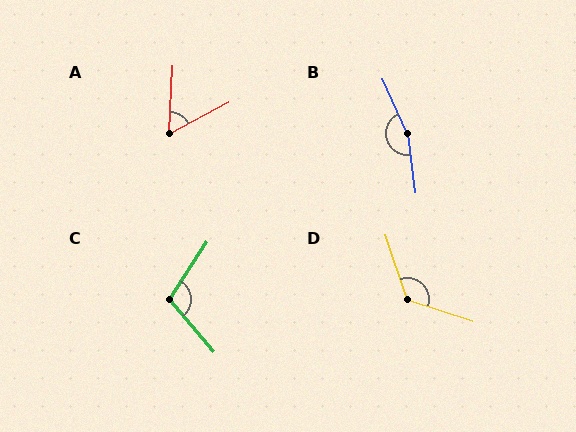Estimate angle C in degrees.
Approximately 107 degrees.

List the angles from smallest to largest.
A (59°), C (107°), D (126°), B (163°).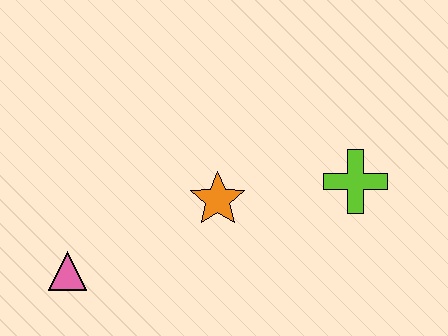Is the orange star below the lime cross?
Yes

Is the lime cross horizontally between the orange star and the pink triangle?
No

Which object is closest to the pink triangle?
The orange star is closest to the pink triangle.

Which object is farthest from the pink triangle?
The lime cross is farthest from the pink triangle.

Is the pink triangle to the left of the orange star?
Yes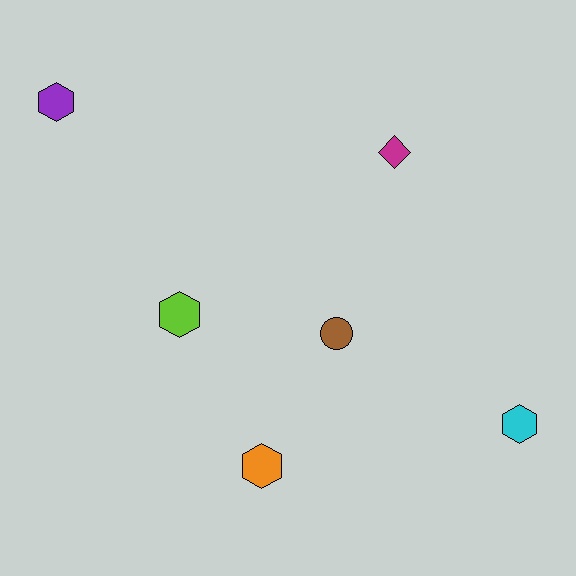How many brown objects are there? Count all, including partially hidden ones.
There is 1 brown object.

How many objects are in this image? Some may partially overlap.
There are 6 objects.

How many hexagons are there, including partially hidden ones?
There are 4 hexagons.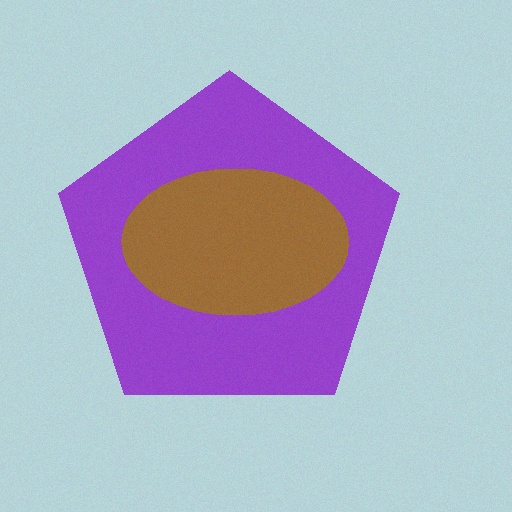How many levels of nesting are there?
2.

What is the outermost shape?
The purple pentagon.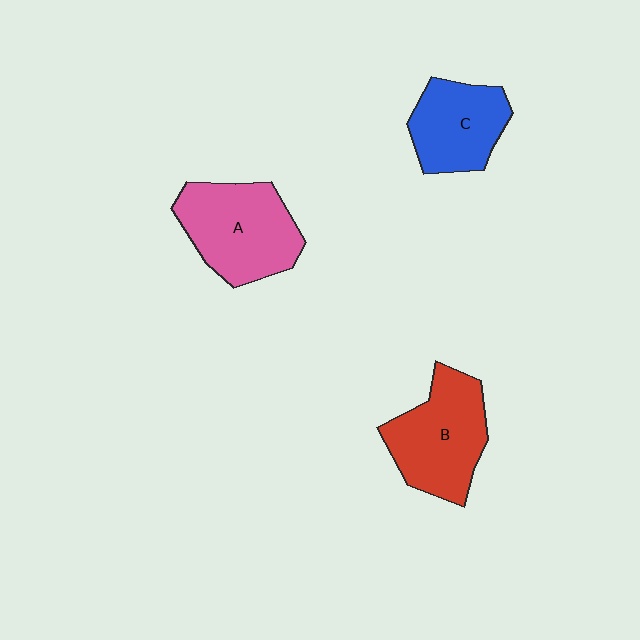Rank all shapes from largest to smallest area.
From largest to smallest: A (pink), B (red), C (blue).